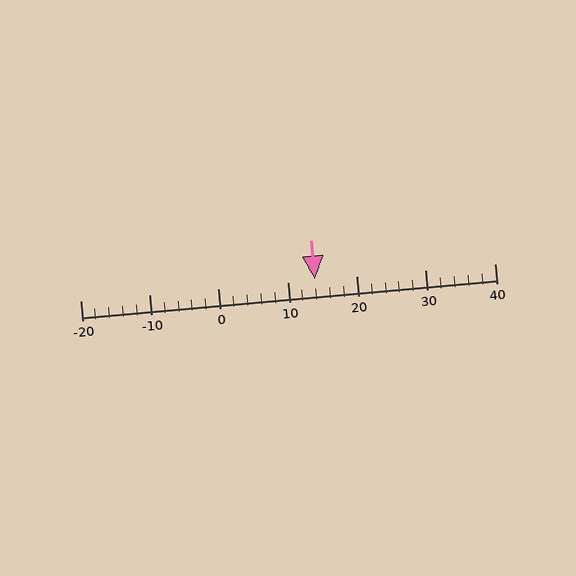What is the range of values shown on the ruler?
The ruler shows values from -20 to 40.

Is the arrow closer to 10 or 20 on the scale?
The arrow is closer to 10.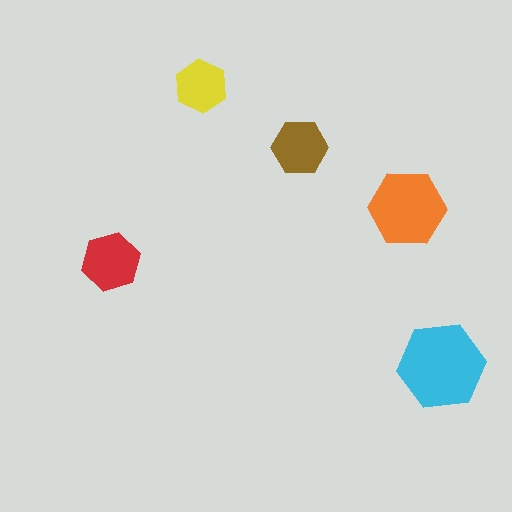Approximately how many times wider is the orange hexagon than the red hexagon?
About 1.5 times wider.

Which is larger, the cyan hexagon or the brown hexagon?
The cyan one.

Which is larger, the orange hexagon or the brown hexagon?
The orange one.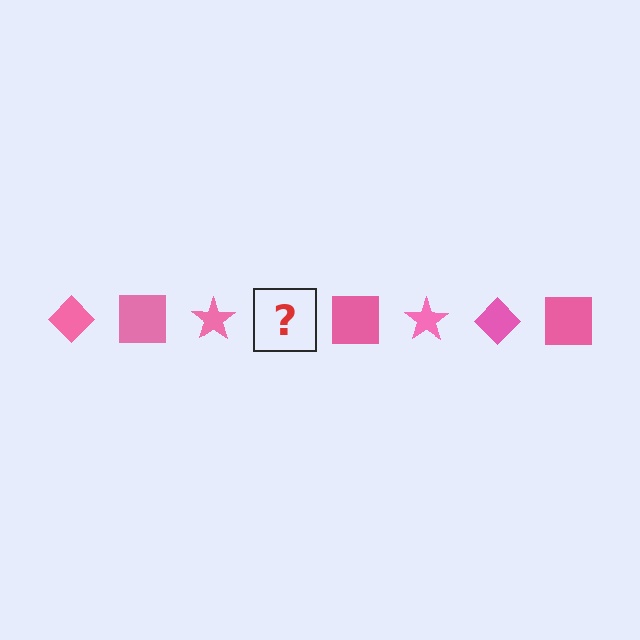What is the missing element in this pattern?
The missing element is a pink diamond.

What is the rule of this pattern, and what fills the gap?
The rule is that the pattern cycles through diamond, square, star shapes in pink. The gap should be filled with a pink diamond.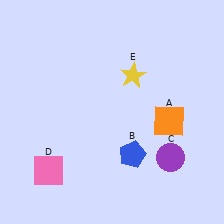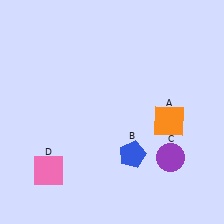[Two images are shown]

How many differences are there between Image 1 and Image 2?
There is 1 difference between the two images.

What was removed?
The yellow star (E) was removed in Image 2.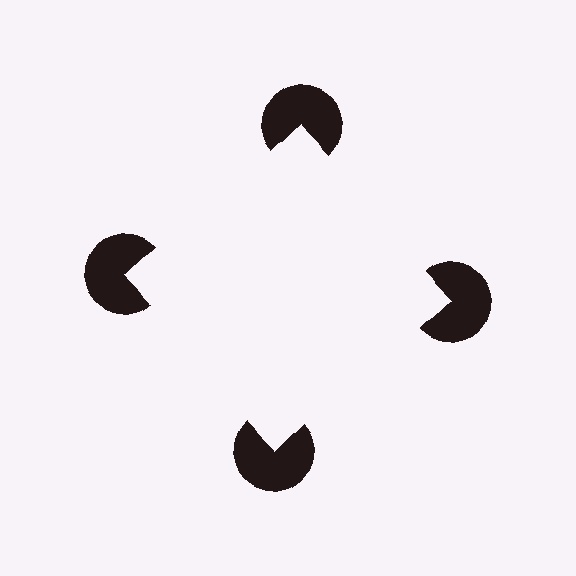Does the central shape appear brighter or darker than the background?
It typically appears slightly brighter than the background, even though no actual brightness change is drawn.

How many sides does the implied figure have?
4 sides.